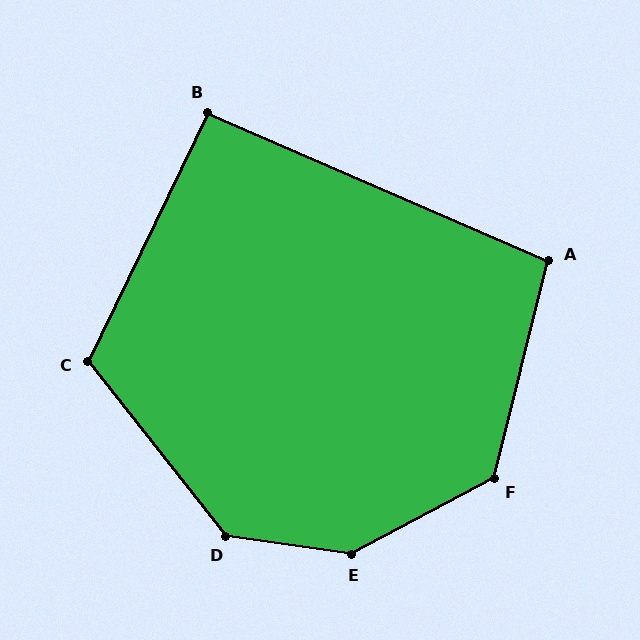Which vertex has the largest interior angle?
E, at approximately 144 degrees.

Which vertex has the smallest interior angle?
B, at approximately 92 degrees.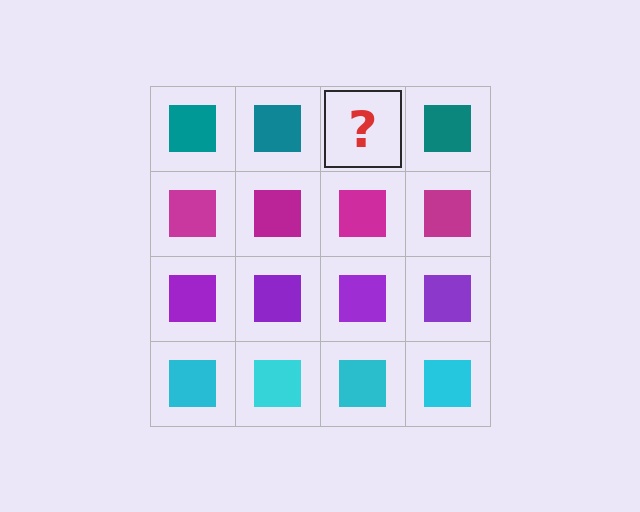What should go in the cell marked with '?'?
The missing cell should contain a teal square.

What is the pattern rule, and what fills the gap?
The rule is that each row has a consistent color. The gap should be filled with a teal square.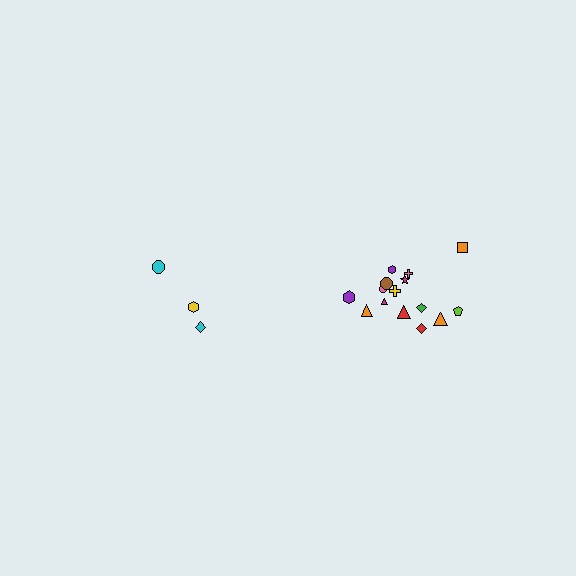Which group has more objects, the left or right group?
The right group.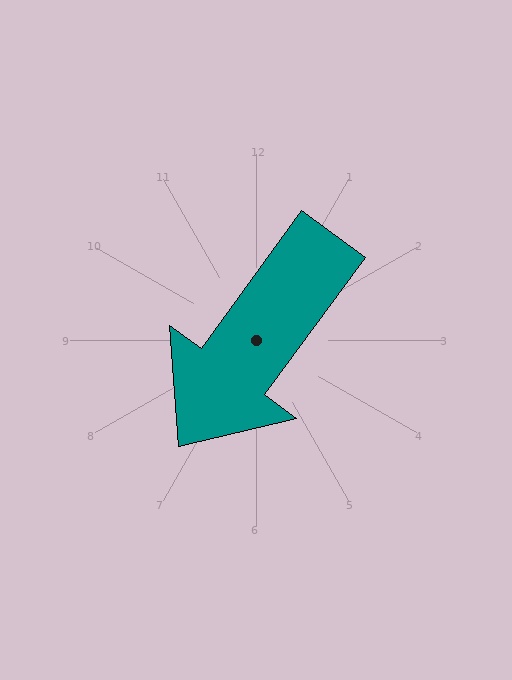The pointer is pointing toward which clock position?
Roughly 7 o'clock.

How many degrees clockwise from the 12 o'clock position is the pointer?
Approximately 216 degrees.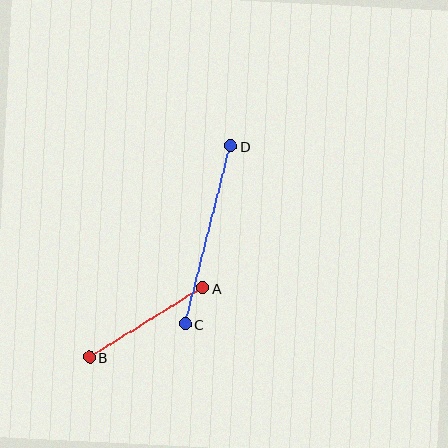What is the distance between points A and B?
The distance is approximately 133 pixels.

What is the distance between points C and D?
The distance is approximately 183 pixels.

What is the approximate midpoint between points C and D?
The midpoint is at approximately (208, 235) pixels.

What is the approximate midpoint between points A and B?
The midpoint is at approximately (146, 323) pixels.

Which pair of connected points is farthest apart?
Points C and D are farthest apart.